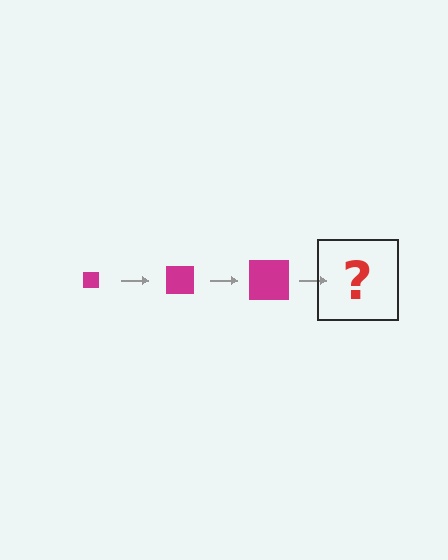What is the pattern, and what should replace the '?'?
The pattern is that the square gets progressively larger each step. The '?' should be a magenta square, larger than the previous one.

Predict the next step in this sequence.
The next step is a magenta square, larger than the previous one.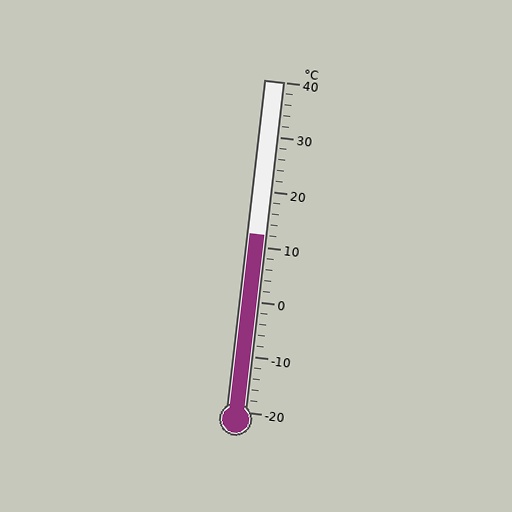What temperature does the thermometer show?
The thermometer shows approximately 12°C.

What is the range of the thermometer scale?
The thermometer scale ranges from -20°C to 40°C.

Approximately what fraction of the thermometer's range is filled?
The thermometer is filled to approximately 55% of its range.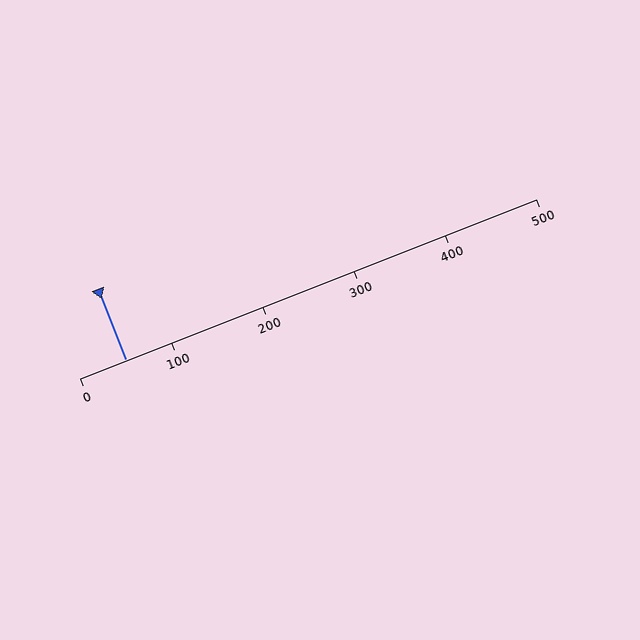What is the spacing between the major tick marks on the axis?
The major ticks are spaced 100 apart.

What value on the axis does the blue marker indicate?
The marker indicates approximately 50.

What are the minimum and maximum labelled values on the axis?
The axis runs from 0 to 500.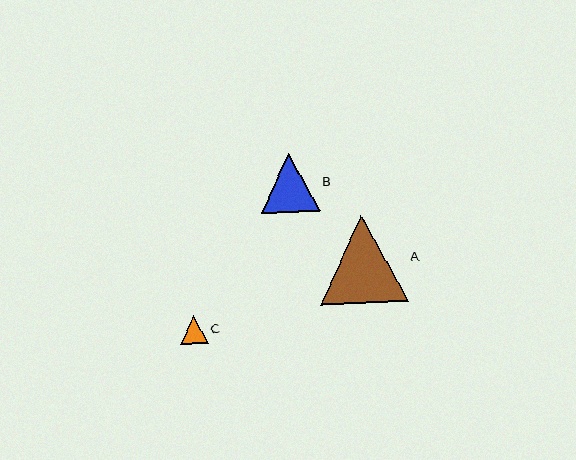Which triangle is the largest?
Triangle A is the largest with a size of approximately 88 pixels.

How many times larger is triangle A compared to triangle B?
Triangle A is approximately 1.5 times the size of triangle B.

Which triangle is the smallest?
Triangle C is the smallest with a size of approximately 28 pixels.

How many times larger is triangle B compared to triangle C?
Triangle B is approximately 2.1 times the size of triangle C.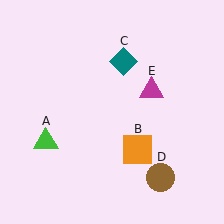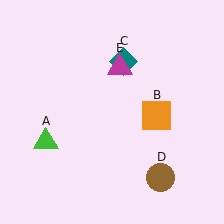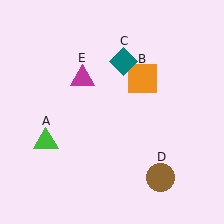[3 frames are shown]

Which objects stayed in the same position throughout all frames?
Green triangle (object A) and teal diamond (object C) and brown circle (object D) remained stationary.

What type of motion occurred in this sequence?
The orange square (object B), magenta triangle (object E) rotated counterclockwise around the center of the scene.